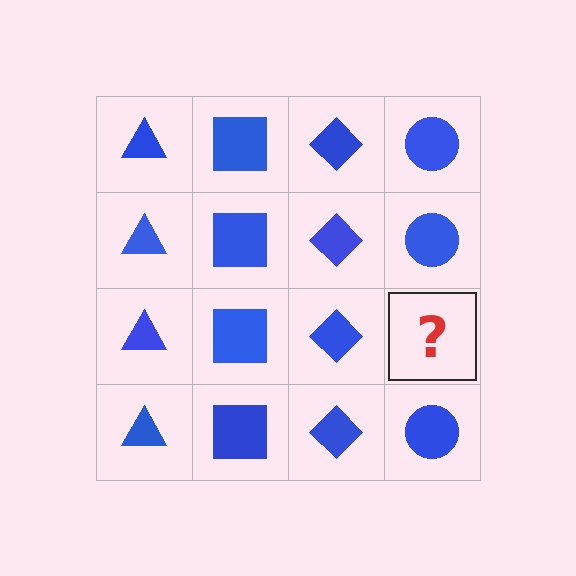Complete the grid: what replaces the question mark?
The question mark should be replaced with a blue circle.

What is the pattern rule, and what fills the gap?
The rule is that each column has a consistent shape. The gap should be filled with a blue circle.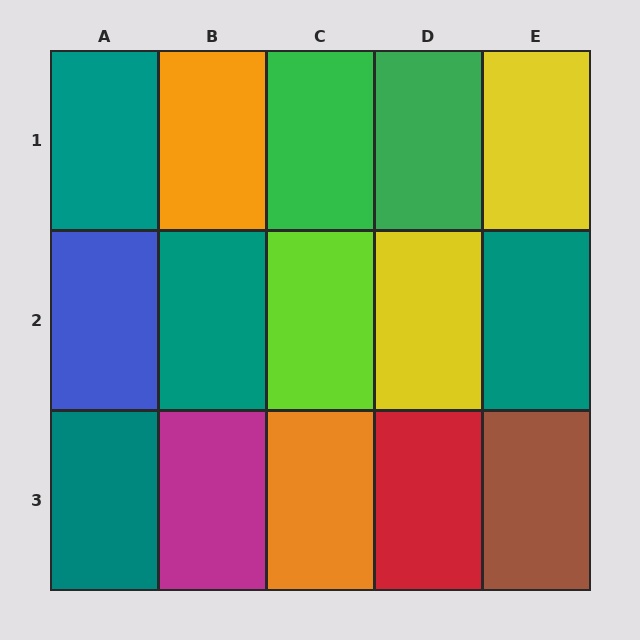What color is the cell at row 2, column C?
Lime.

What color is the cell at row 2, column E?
Teal.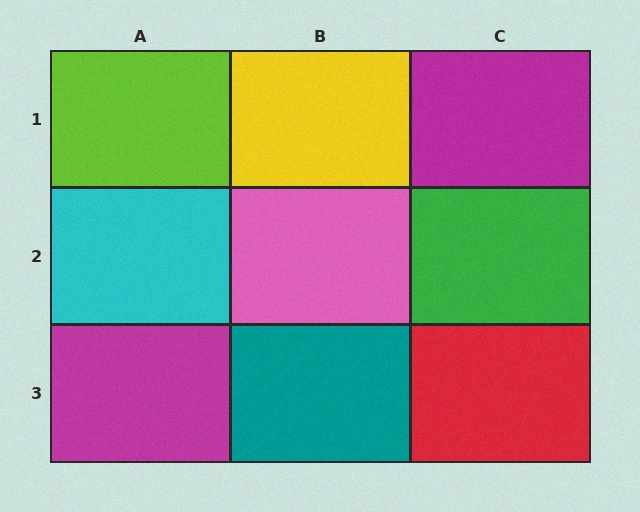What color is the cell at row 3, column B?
Teal.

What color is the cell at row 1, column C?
Magenta.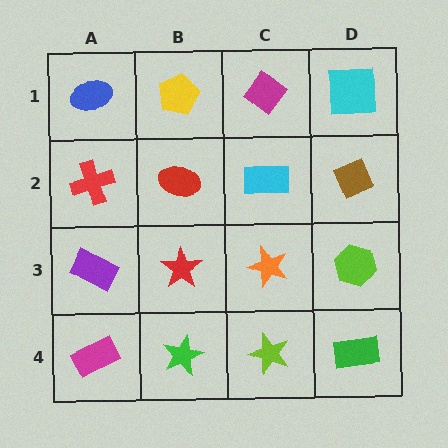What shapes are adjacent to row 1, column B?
A red ellipse (row 2, column B), a blue ellipse (row 1, column A), a magenta diamond (row 1, column C).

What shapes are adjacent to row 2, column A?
A blue ellipse (row 1, column A), a purple rectangle (row 3, column A), a red ellipse (row 2, column B).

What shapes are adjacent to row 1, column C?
A cyan rectangle (row 2, column C), a yellow pentagon (row 1, column B), a cyan square (row 1, column D).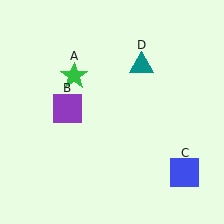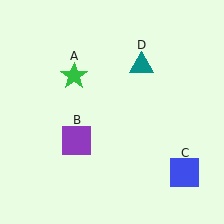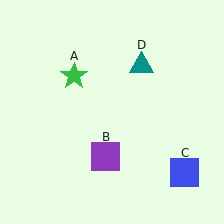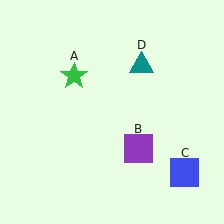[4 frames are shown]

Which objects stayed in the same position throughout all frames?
Green star (object A) and blue square (object C) and teal triangle (object D) remained stationary.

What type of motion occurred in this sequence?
The purple square (object B) rotated counterclockwise around the center of the scene.